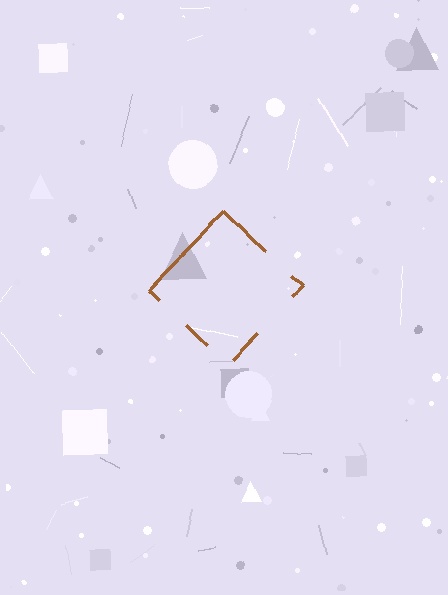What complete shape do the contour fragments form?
The contour fragments form a diamond.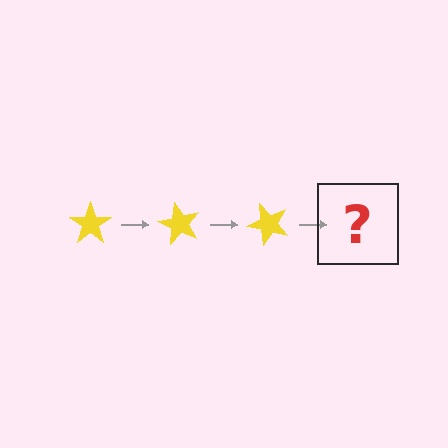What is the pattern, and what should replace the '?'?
The pattern is that the star rotates 60 degrees each step. The '?' should be a yellow star rotated 180 degrees.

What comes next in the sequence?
The next element should be a yellow star rotated 180 degrees.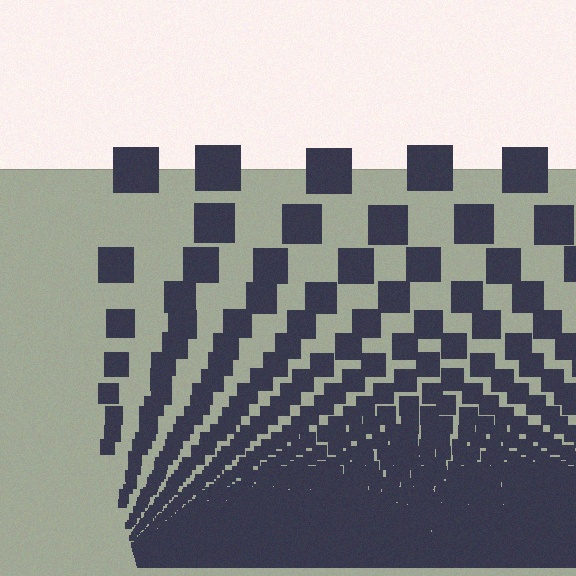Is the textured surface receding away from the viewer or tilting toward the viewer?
The surface appears to tilt toward the viewer. Texture elements get larger and sparser toward the top.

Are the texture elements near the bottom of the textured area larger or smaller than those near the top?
Smaller. The gradient is inverted — elements near the bottom are smaller and denser.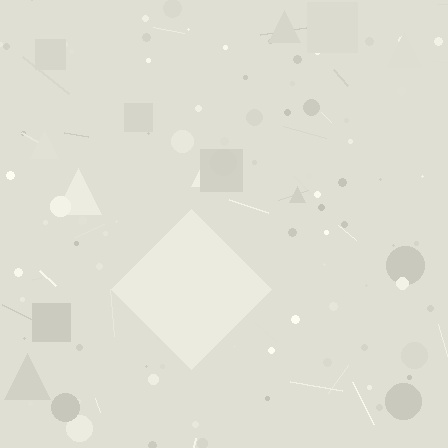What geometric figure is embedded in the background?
A diamond is embedded in the background.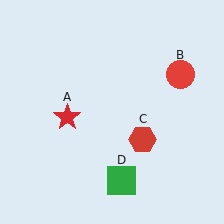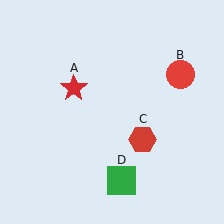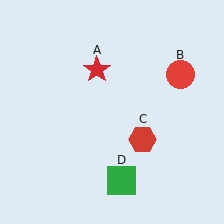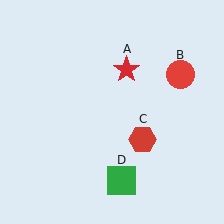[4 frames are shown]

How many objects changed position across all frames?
1 object changed position: red star (object A).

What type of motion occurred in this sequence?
The red star (object A) rotated clockwise around the center of the scene.